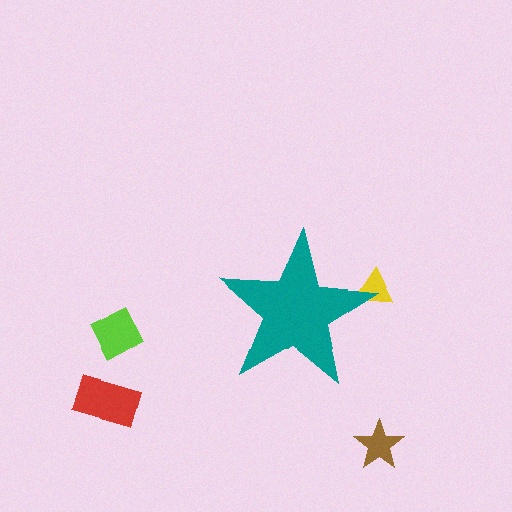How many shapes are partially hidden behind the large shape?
1 shape is partially hidden.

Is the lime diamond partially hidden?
No, the lime diamond is fully visible.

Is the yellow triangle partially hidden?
Yes, the yellow triangle is partially hidden behind the teal star.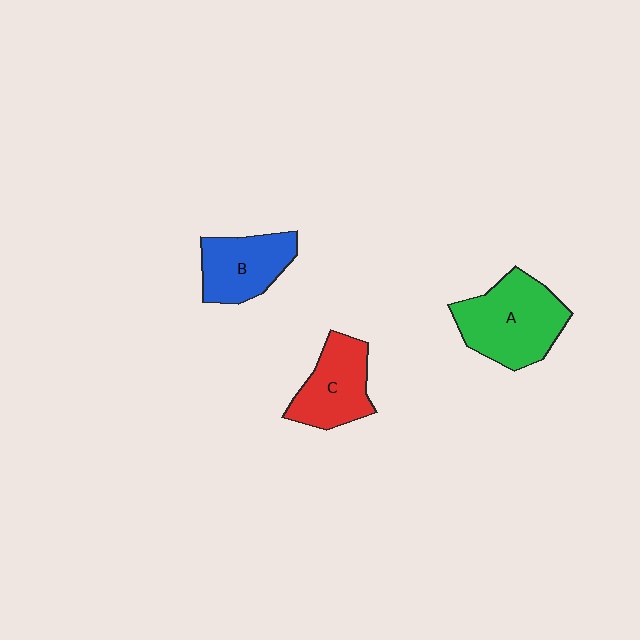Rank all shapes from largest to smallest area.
From largest to smallest: A (green), C (red), B (blue).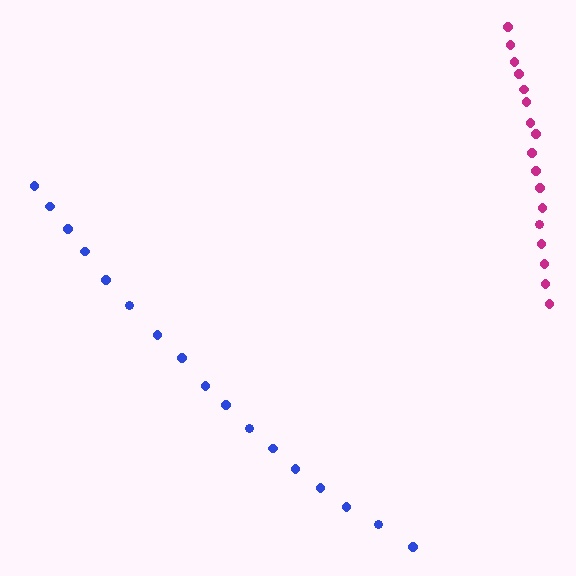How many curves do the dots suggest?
There are 2 distinct paths.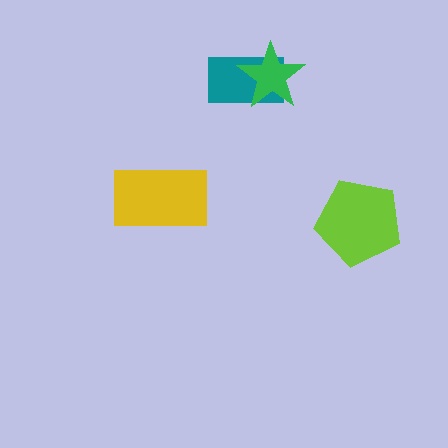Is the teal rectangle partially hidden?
Yes, it is partially covered by another shape.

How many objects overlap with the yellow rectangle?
0 objects overlap with the yellow rectangle.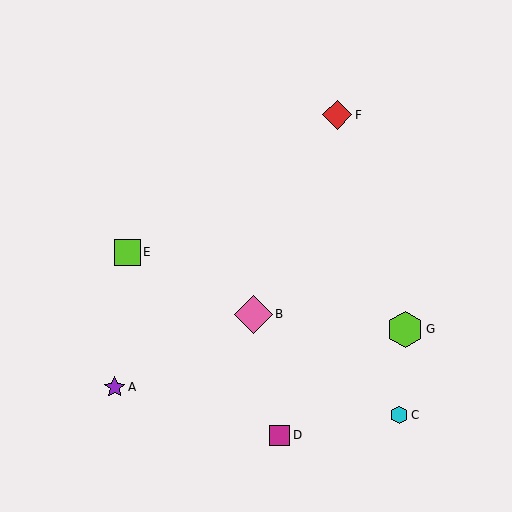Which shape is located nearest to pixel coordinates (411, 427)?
The cyan hexagon (labeled C) at (399, 415) is nearest to that location.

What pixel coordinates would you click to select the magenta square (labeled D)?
Click at (280, 435) to select the magenta square D.